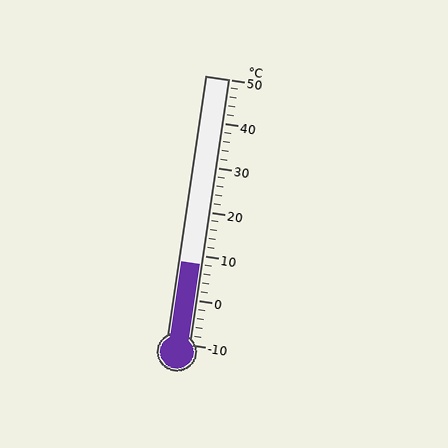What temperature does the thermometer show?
The thermometer shows approximately 8°C.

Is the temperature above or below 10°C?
The temperature is below 10°C.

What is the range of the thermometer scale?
The thermometer scale ranges from -10°C to 50°C.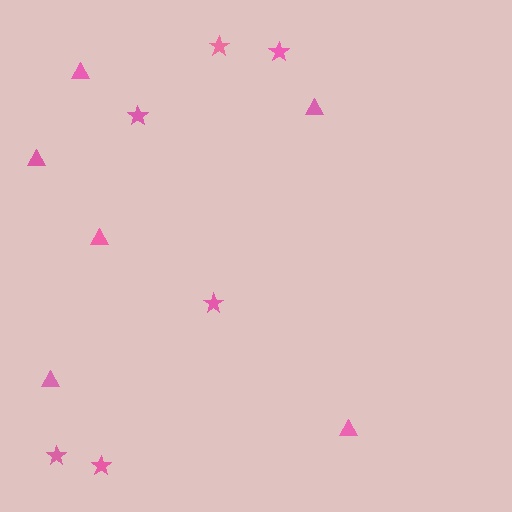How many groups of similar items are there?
There are 2 groups: one group of stars (6) and one group of triangles (6).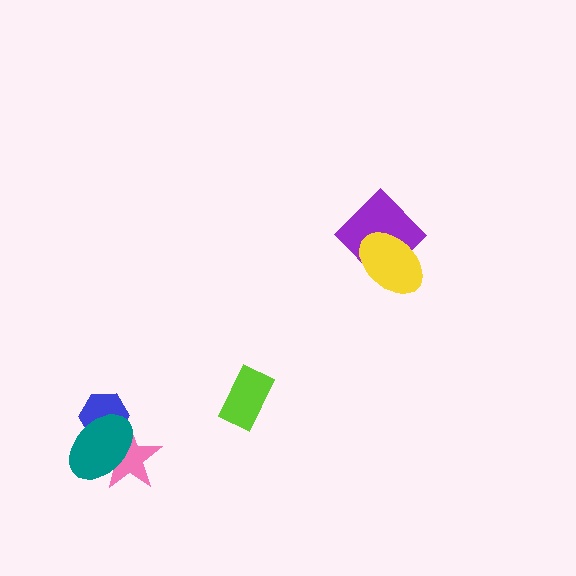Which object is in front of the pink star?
The teal ellipse is in front of the pink star.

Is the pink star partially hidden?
Yes, it is partially covered by another shape.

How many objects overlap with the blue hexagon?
2 objects overlap with the blue hexagon.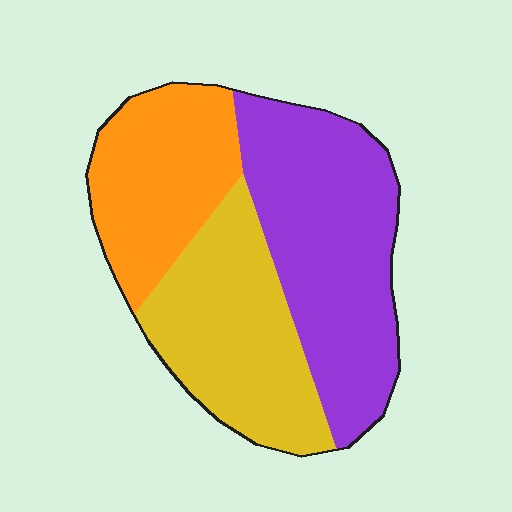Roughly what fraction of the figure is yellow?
Yellow covers roughly 30% of the figure.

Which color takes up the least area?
Orange, at roughly 25%.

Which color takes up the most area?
Purple, at roughly 40%.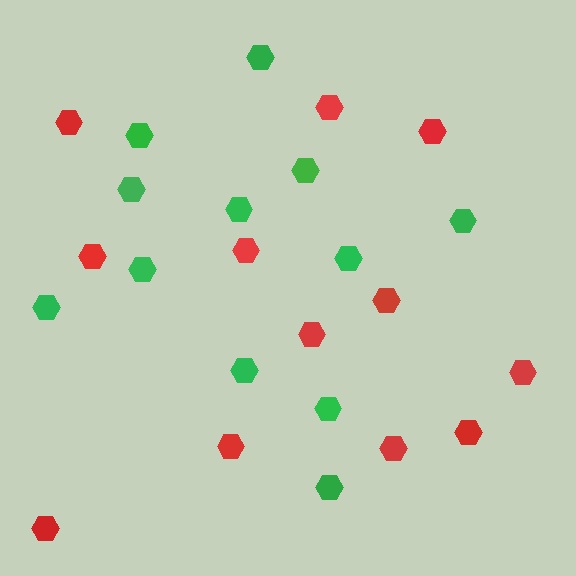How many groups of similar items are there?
There are 2 groups: one group of red hexagons (12) and one group of green hexagons (12).